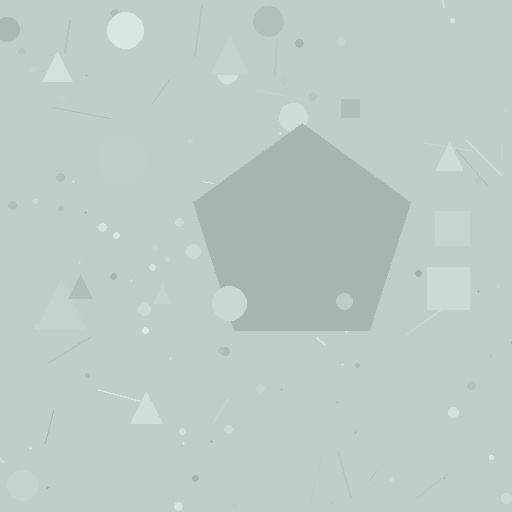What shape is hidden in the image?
A pentagon is hidden in the image.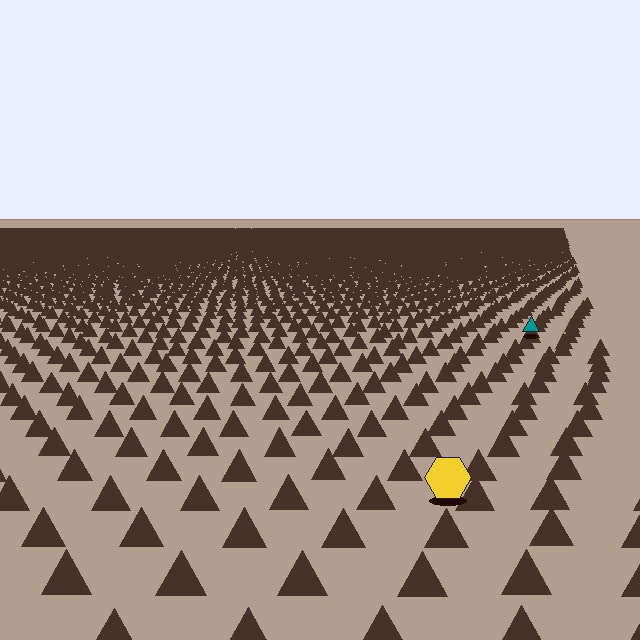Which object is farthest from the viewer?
The teal triangle is farthest from the viewer. It appears smaller and the ground texture around it is denser.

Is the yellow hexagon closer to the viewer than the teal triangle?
Yes. The yellow hexagon is closer — you can tell from the texture gradient: the ground texture is coarser near it.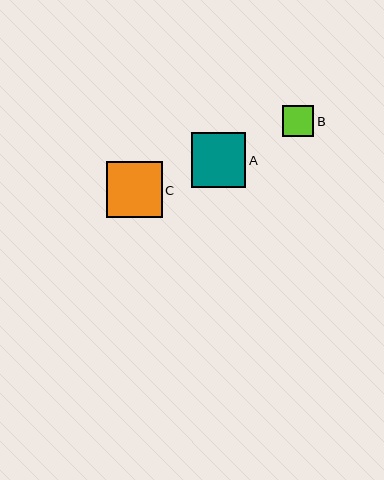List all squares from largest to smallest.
From largest to smallest: C, A, B.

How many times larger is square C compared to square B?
Square C is approximately 1.8 times the size of square B.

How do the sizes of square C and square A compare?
Square C and square A are approximately the same size.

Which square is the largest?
Square C is the largest with a size of approximately 56 pixels.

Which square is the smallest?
Square B is the smallest with a size of approximately 31 pixels.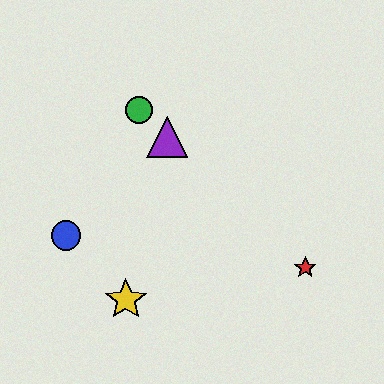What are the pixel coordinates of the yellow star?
The yellow star is at (126, 300).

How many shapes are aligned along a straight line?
3 shapes (the red star, the green circle, the purple triangle) are aligned along a straight line.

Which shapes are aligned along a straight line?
The red star, the green circle, the purple triangle are aligned along a straight line.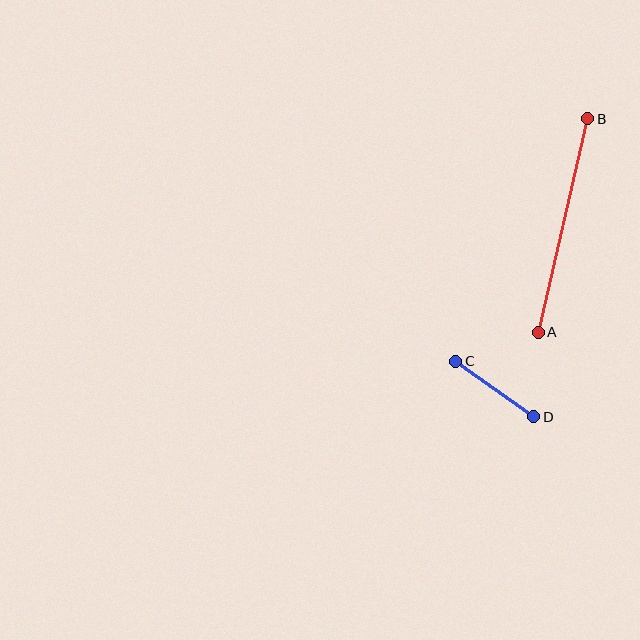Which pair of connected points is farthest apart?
Points A and B are farthest apart.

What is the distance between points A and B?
The distance is approximately 219 pixels.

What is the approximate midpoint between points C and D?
The midpoint is at approximately (495, 389) pixels.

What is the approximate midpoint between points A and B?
The midpoint is at approximately (563, 226) pixels.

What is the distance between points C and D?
The distance is approximately 96 pixels.